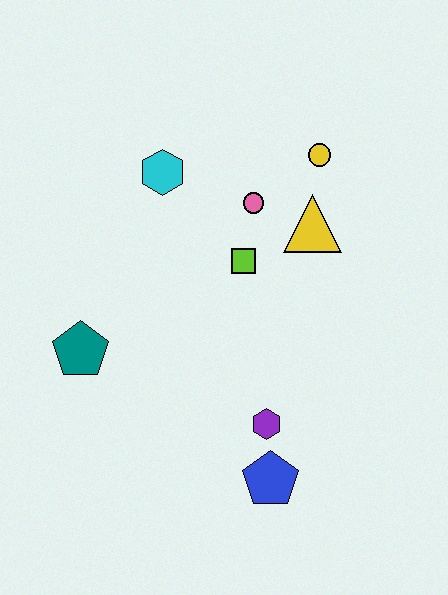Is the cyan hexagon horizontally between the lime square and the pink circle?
No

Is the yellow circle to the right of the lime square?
Yes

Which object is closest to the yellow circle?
The yellow triangle is closest to the yellow circle.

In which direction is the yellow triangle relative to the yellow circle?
The yellow triangle is below the yellow circle.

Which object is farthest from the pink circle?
The blue pentagon is farthest from the pink circle.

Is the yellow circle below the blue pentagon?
No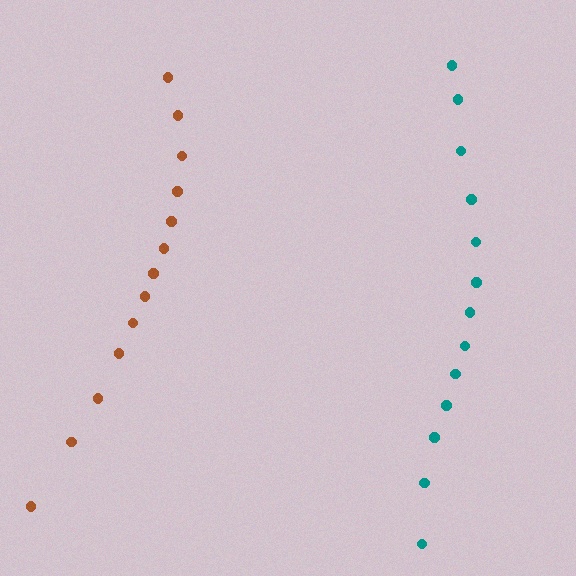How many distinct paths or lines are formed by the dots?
There are 2 distinct paths.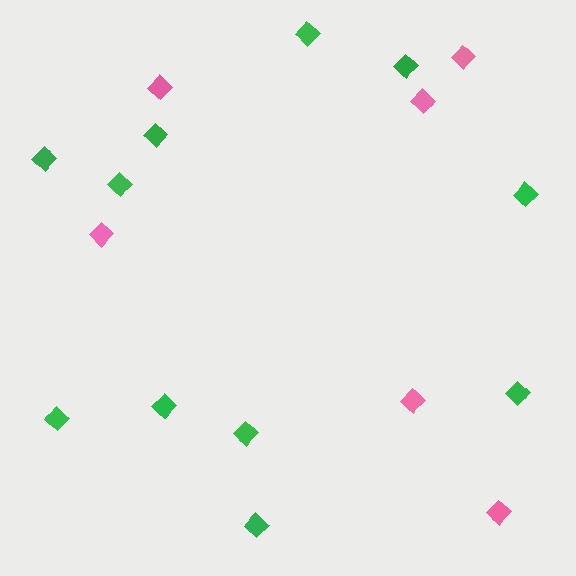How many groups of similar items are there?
There are 2 groups: one group of pink diamonds (6) and one group of green diamonds (11).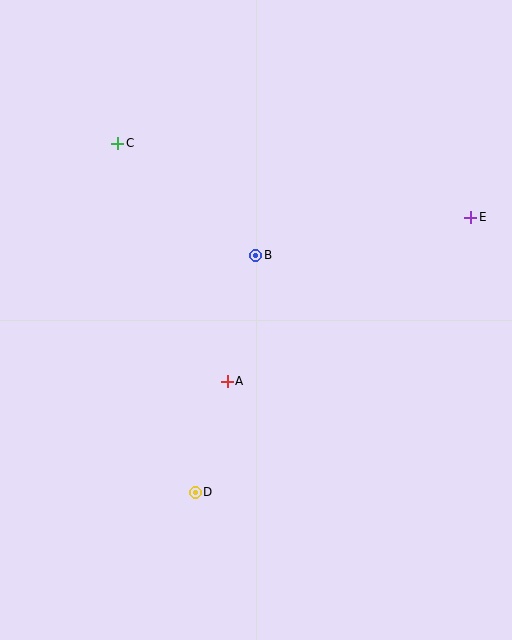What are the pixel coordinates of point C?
Point C is at (118, 143).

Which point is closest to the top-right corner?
Point E is closest to the top-right corner.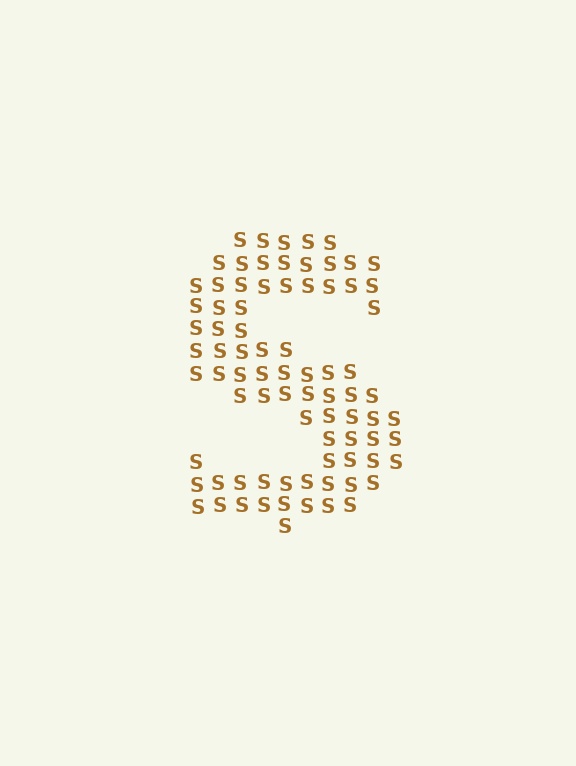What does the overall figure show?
The overall figure shows the letter S.